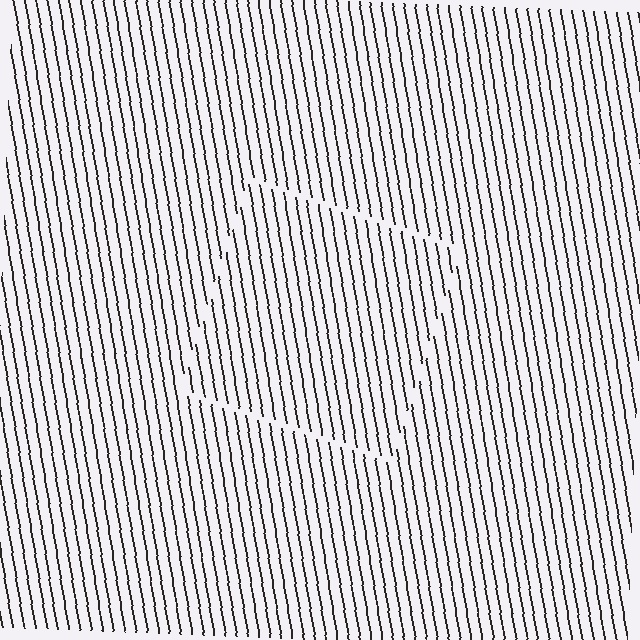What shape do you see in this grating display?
An illusory square. The interior of the shape contains the same grating, shifted by half a period — the contour is defined by the phase discontinuity where line-ends from the inner and outer gratings abut.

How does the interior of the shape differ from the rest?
The interior of the shape contains the same grating, shifted by half a period — the contour is defined by the phase discontinuity where line-ends from the inner and outer gratings abut.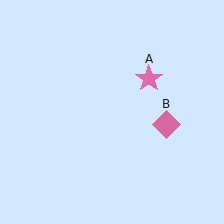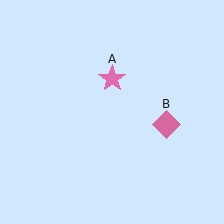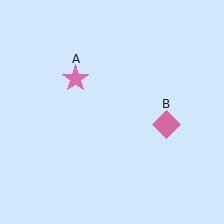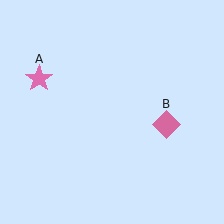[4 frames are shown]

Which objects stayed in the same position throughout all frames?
Pink diamond (object B) remained stationary.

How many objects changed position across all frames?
1 object changed position: pink star (object A).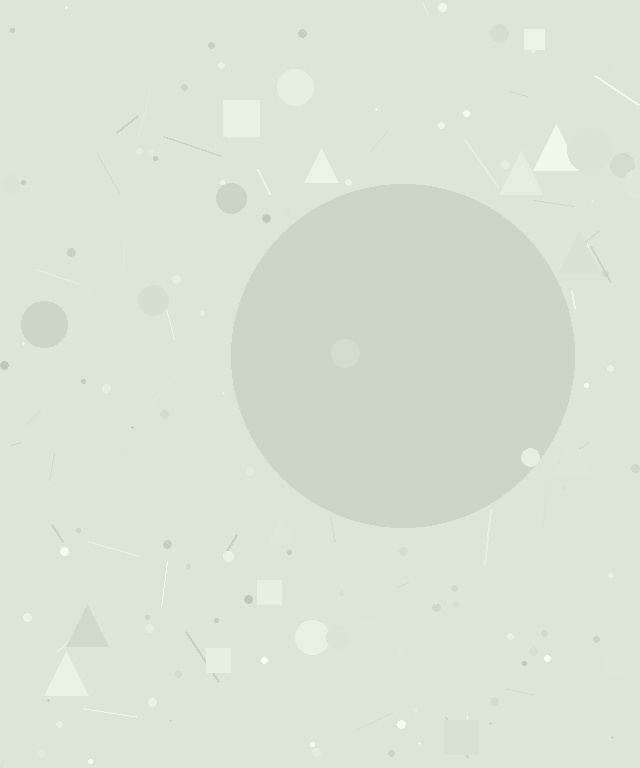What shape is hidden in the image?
A circle is hidden in the image.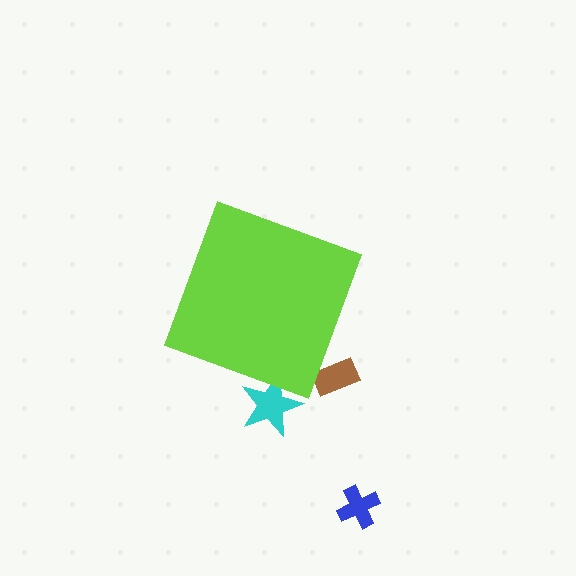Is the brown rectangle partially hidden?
Yes, the brown rectangle is partially hidden behind the lime diamond.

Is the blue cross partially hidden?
No, the blue cross is fully visible.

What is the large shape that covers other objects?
A lime diamond.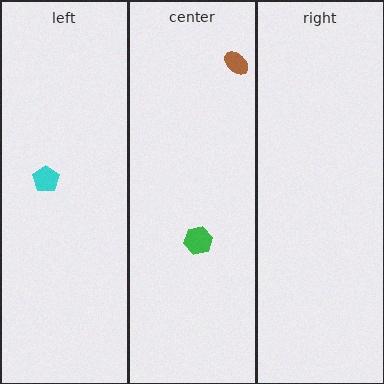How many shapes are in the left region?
1.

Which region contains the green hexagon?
The center region.